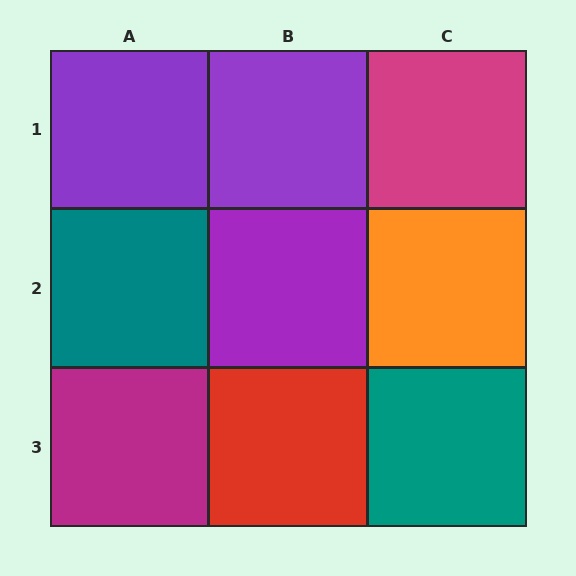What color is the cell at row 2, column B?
Purple.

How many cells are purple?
3 cells are purple.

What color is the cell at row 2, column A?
Teal.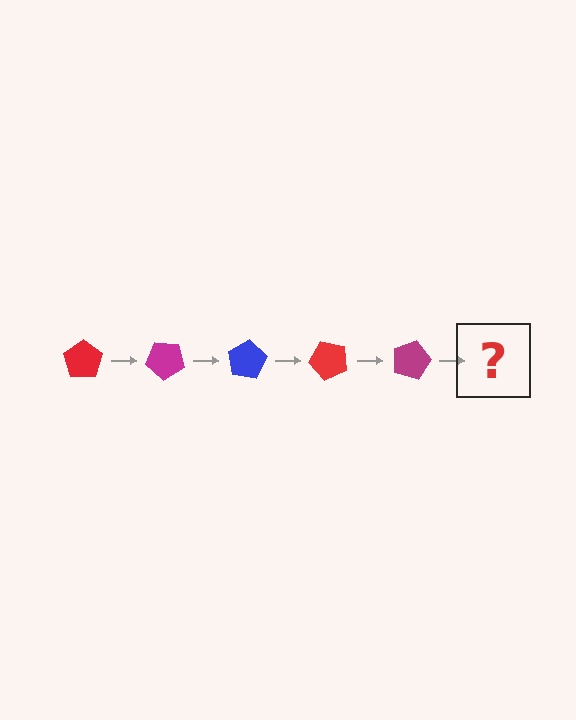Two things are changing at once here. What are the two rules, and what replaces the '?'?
The two rules are that it rotates 40 degrees each step and the color cycles through red, magenta, and blue. The '?' should be a blue pentagon, rotated 200 degrees from the start.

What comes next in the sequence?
The next element should be a blue pentagon, rotated 200 degrees from the start.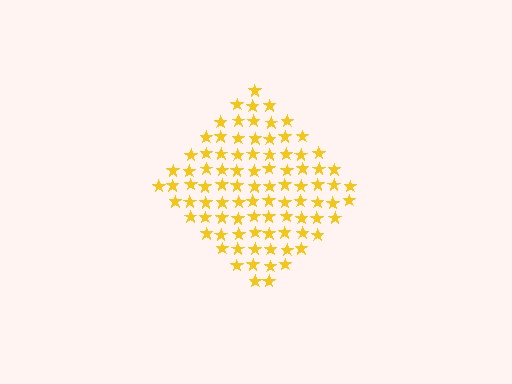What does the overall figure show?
The overall figure shows a diamond.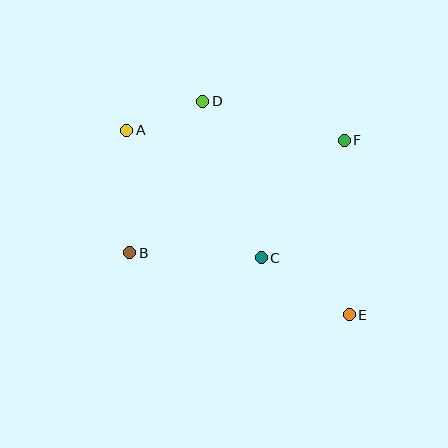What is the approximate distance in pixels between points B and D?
The distance between B and D is approximately 168 pixels.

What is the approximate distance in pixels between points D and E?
The distance between D and E is approximately 259 pixels.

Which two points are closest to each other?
Points A and D are closest to each other.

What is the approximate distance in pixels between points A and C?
The distance between A and C is approximately 185 pixels.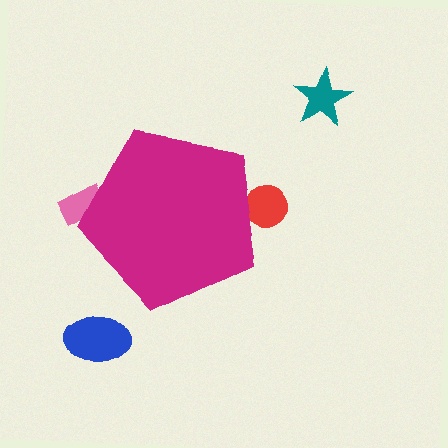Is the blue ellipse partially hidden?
No, the blue ellipse is fully visible.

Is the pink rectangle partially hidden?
Yes, the pink rectangle is partially hidden behind the magenta pentagon.